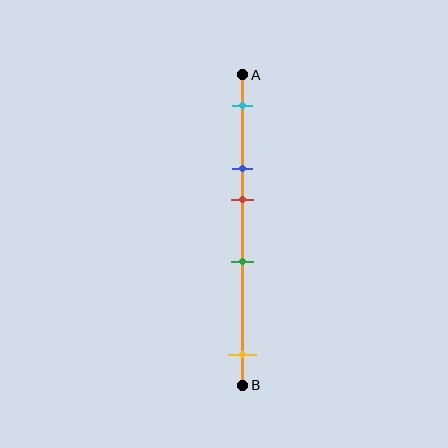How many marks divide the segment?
There are 5 marks dividing the segment.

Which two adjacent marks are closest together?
The blue and red marks are the closest adjacent pair.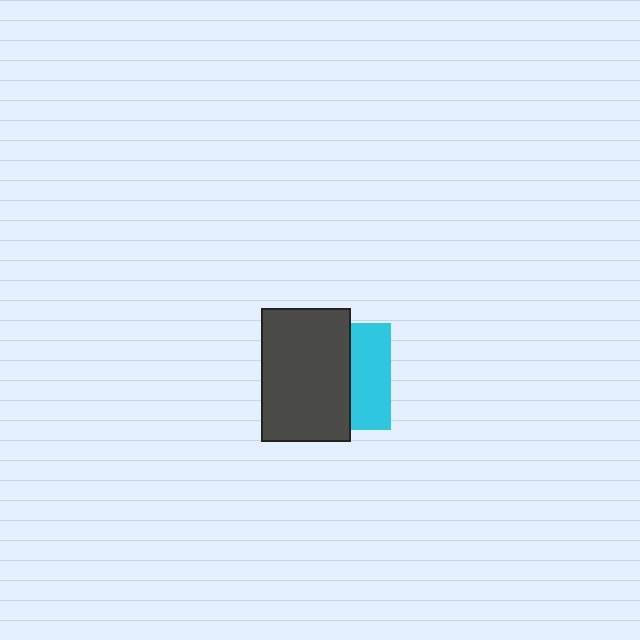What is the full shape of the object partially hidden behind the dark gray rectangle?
The partially hidden object is a cyan square.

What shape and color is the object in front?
The object in front is a dark gray rectangle.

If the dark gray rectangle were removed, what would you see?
You would see the complete cyan square.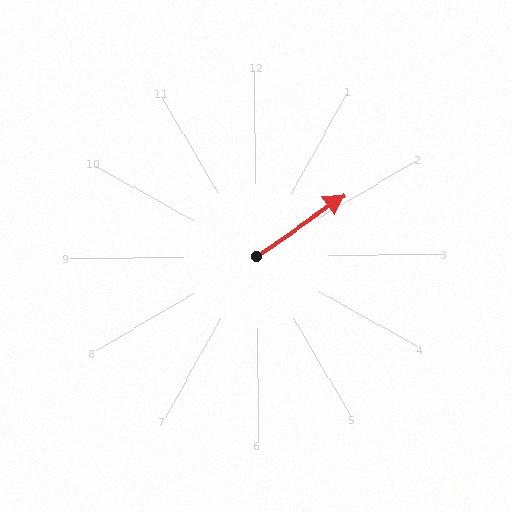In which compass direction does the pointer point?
Northeast.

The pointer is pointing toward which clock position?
Roughly 2 o'clock.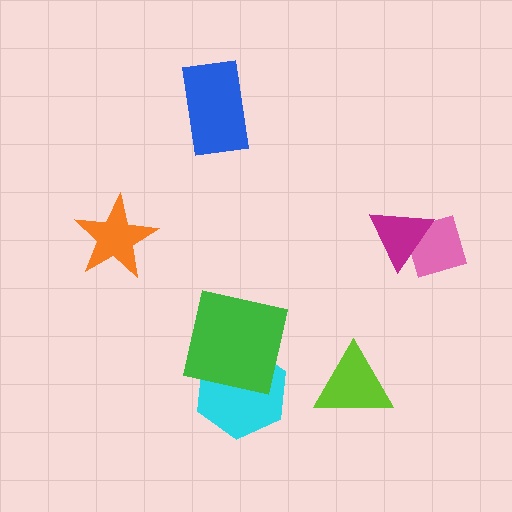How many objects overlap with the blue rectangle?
0 objects overlap with the blue rectangle.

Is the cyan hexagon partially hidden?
Yes, it is partially covered by another shape.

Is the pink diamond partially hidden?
Yes, it is partially covered by another shape.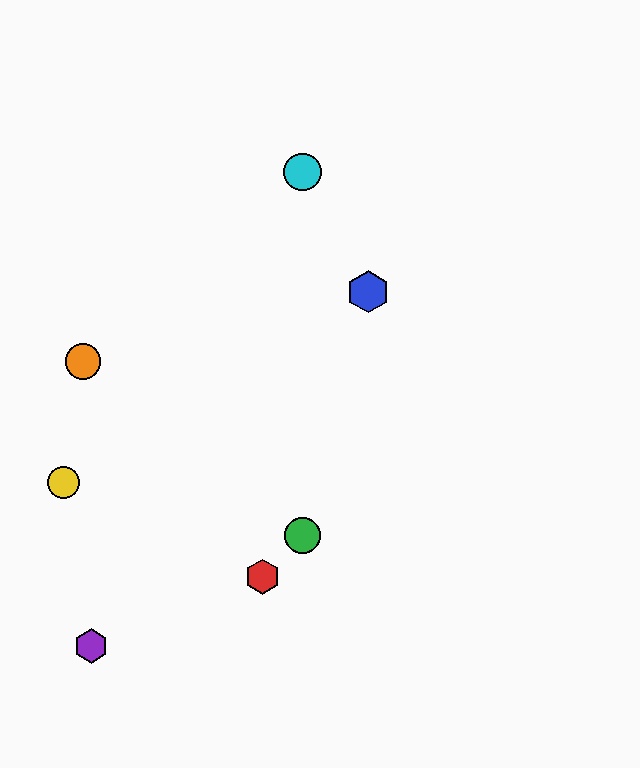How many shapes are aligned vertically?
2 shapes (the green circle, the cyan circle) are aligned vertically.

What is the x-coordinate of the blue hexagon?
The blue hexagon is at x≈368.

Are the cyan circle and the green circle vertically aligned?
Yes, both are at x≈302.